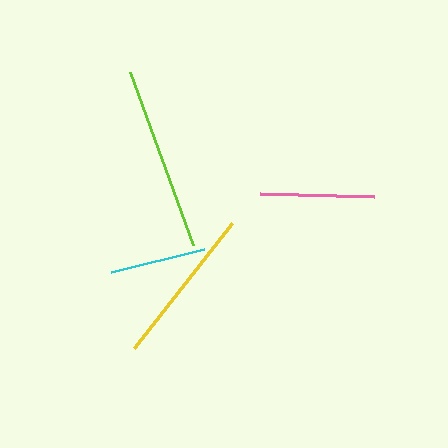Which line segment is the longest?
The lime line is the longest at approximately 184 pixels.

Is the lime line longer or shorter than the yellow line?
The lime line is longer than the yellow line.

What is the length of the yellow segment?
The yellow segment is approximately 159 pixels long.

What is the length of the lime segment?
The lime segment is approximately 184 pixels long.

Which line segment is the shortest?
The cyan line is the shortest at approximately 96 pixels.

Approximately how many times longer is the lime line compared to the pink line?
The lime line is approximately 1.6 times the length of the pink line.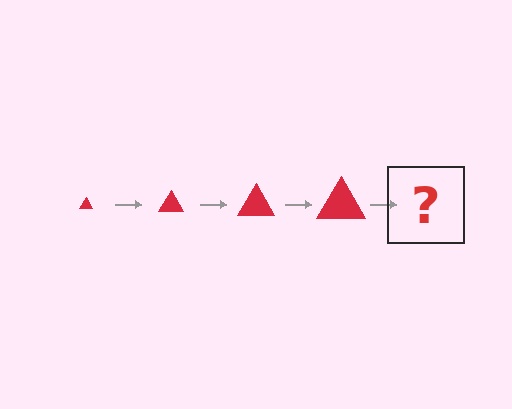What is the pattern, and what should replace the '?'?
The pattern is that the triangle gets progressively larger each step. The '?' should be a red triangle, larger than the previous one.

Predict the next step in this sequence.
The next step is a red triangle, larger than the previous one.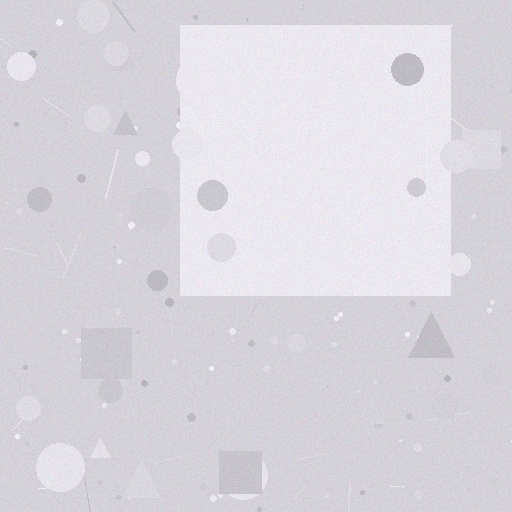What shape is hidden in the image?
A square is hidden in the image.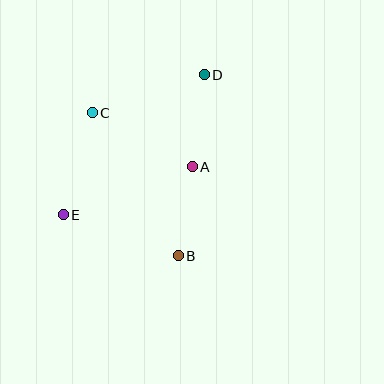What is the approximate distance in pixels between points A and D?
The distance between A and D is approximately 93 pixels.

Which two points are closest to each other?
Points A and B are closest to each other.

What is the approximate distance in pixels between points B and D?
The distance between B and D is approximately 183 pixels.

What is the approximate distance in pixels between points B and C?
The distance between B and C is approximately 167 pixels.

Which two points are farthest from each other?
Points D and E are farthest from each other.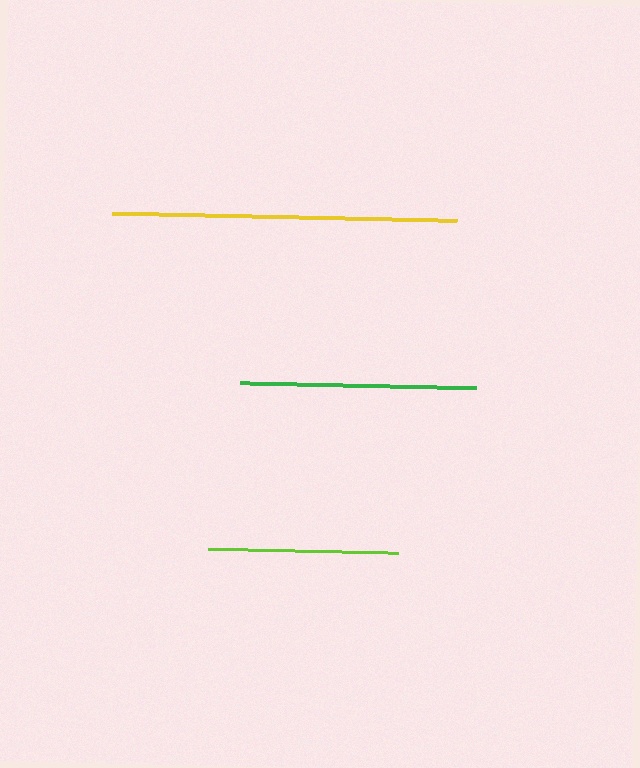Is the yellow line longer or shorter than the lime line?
The yellow line is longer than the lime line.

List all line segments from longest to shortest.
From longest to shortest: yellow, green, lime.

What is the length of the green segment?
The green segment is approximately 236 pixels long.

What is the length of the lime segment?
The lime segment is approximately 190 pixels long.